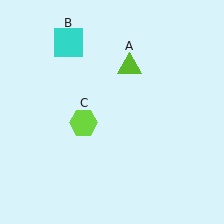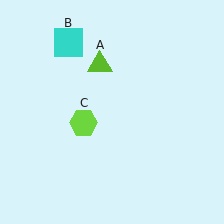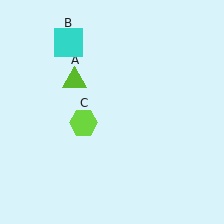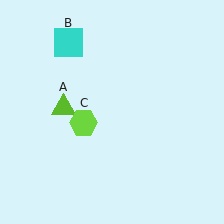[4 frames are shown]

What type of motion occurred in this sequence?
The lime triangle (object A) rotated counterclockwise around the center of the scene.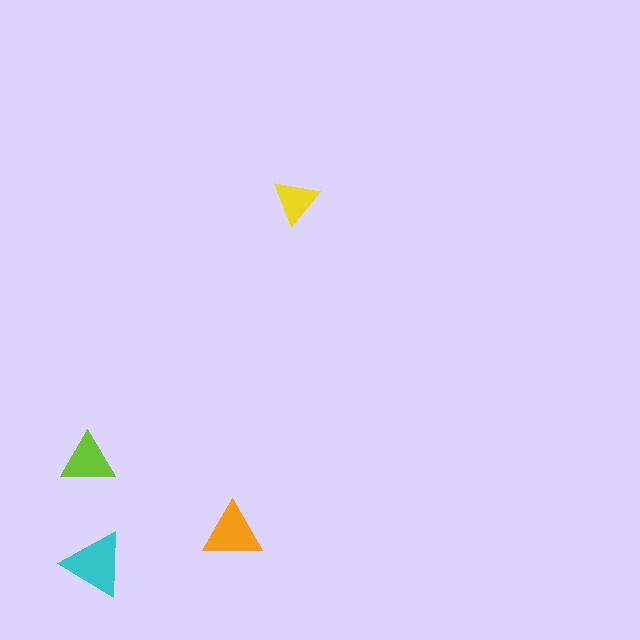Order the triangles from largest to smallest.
the cyan one, the orange one, the lime one, the yellow one.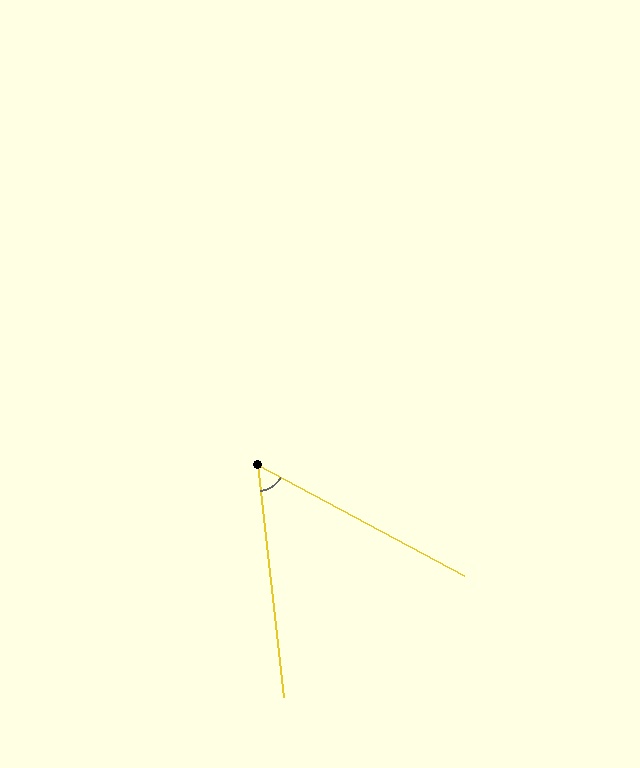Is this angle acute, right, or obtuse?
It is acute.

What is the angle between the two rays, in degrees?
Approximately 55 degrees.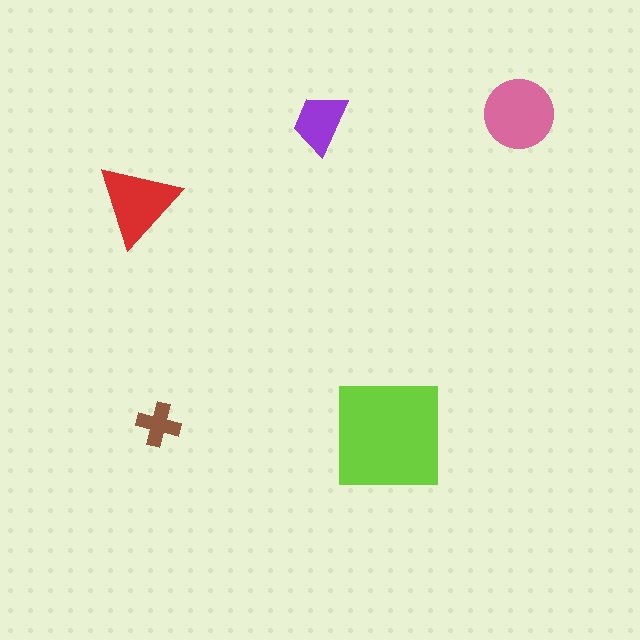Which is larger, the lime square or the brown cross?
The lime square.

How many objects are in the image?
There are 5 objects in the image.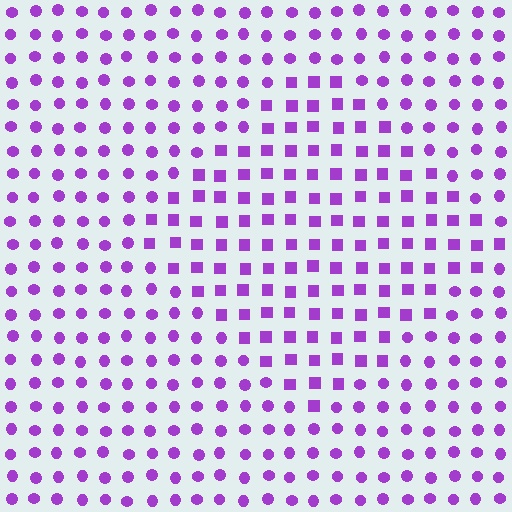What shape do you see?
I see a diamond.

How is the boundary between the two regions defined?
The boundary is defined by a change in element shape: squares inside vs. circles outside. All elements share the same color and spacing.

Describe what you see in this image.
The image is filled with small purple elements arranged in a uniform grid. A diamond-shaped region contains squares, while the surrounding area contains circles. The boundary is defined purely by the change in element shape.